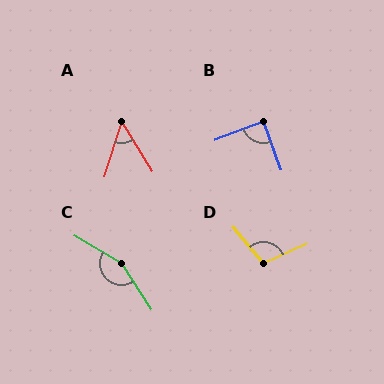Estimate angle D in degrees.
Approximately 106 degrees.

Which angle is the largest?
C, at approximately 154 degrees.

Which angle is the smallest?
A, at approximately 49 degrees.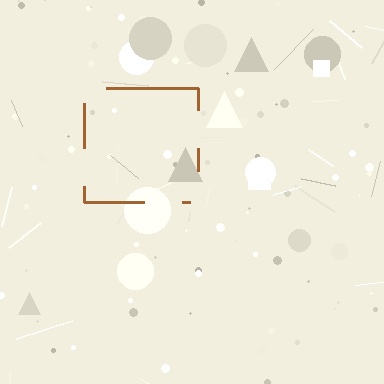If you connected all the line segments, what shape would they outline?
They would outline a square.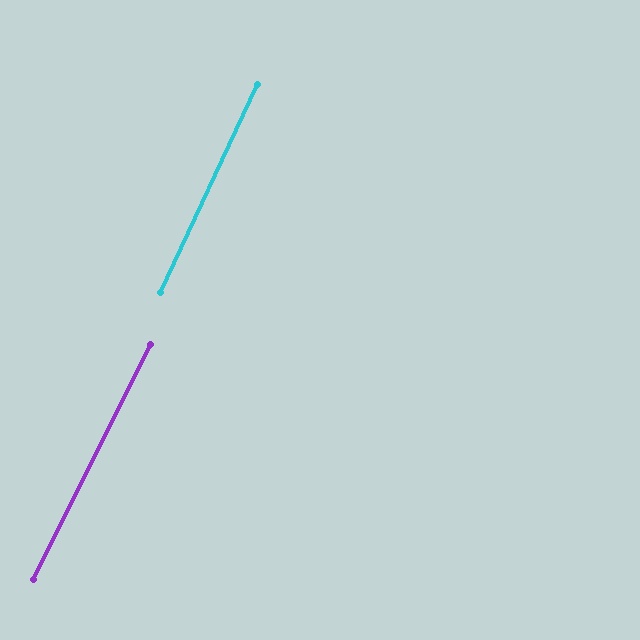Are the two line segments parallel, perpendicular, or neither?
Parallel — their directions differ by only 1.5°.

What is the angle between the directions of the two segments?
Approximately 1 degree.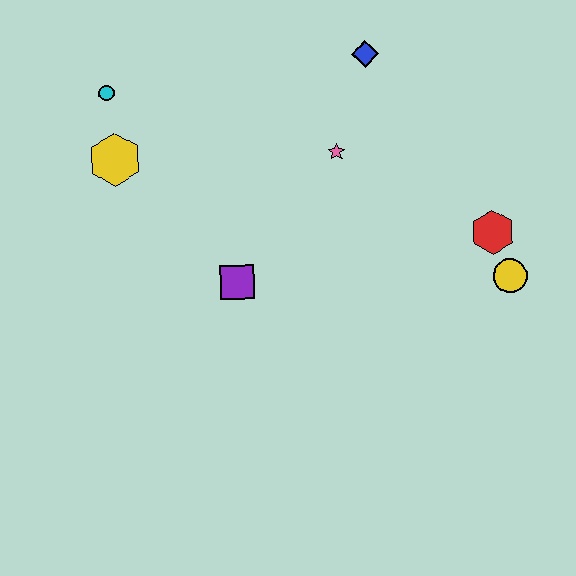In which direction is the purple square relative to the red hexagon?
The purple square is to the left of the red hexagon.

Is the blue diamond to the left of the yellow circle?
Yes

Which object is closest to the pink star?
The blue diamond is closest to the pink star.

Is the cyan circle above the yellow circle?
Yes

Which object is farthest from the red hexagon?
The cyan circle is farthest from the red hexagon.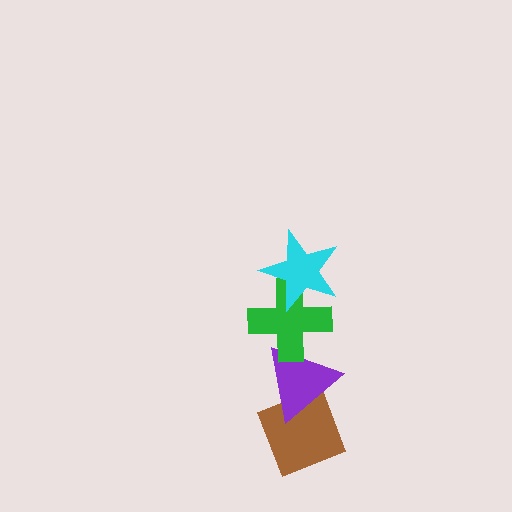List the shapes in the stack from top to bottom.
From top to bottom: the cyan star, the green cross, the purple triangle, the brown diamond.